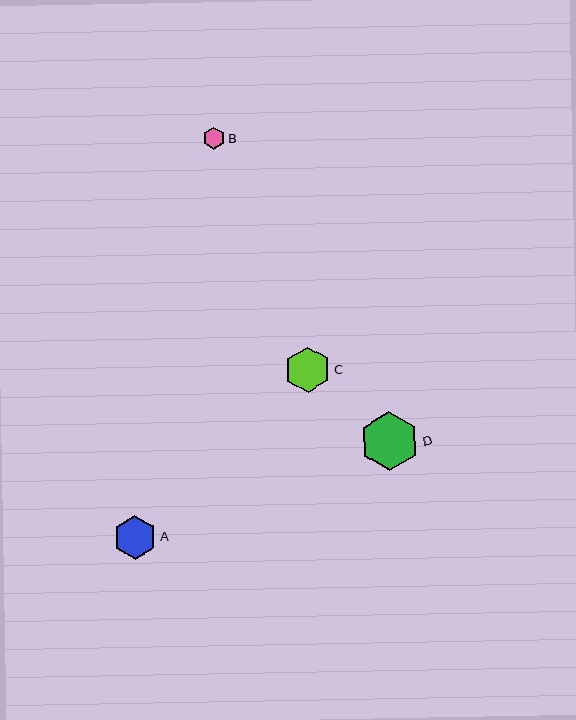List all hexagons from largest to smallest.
From largest to smallest: D, C, A, B.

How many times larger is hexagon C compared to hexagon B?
Hexagon C is approximately 2.1 times the size of hexagon B.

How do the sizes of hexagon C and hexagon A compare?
Hexagon C and hexagon A are approximately the same size.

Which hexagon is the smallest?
Hexagon B is the smallest with a size of approximately 22 pixels.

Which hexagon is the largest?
Hexagon D is the largest with a size of approximately 59 pixels.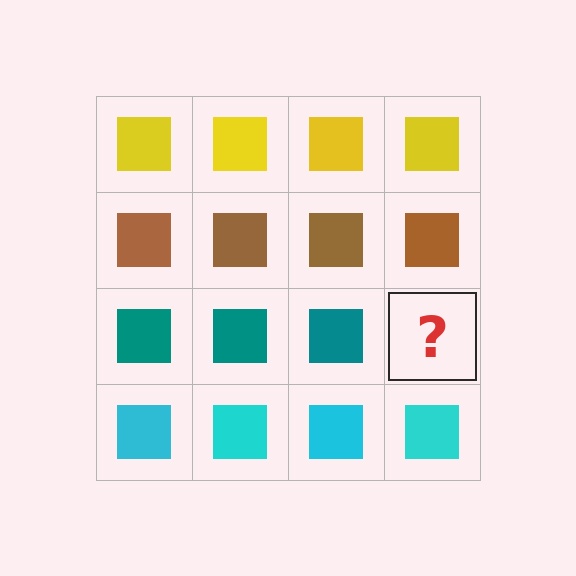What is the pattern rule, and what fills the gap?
The rule is that each row has a consistent color. The gap should be filled with a teal square.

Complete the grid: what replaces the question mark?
The question mark should be replaced with a teal square.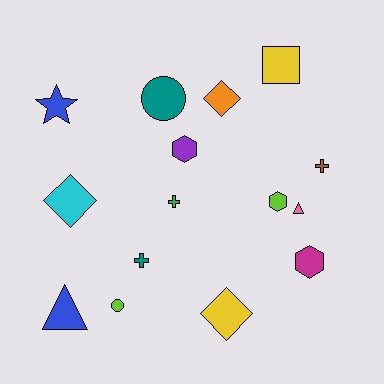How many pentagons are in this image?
There are no pentagons.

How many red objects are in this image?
There are no red objects.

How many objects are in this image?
There are 15 objects.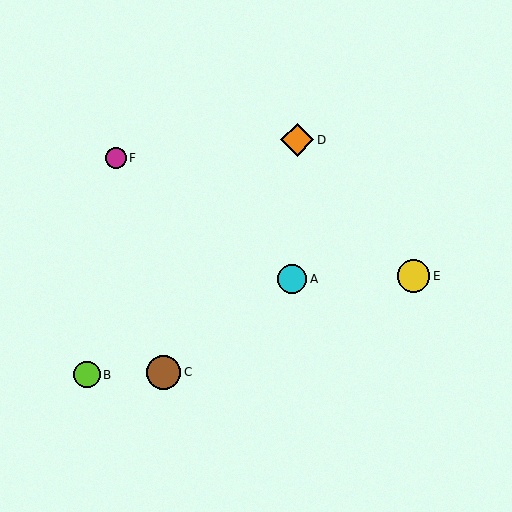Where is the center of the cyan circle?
The center of the cyan circle is at (292, 279).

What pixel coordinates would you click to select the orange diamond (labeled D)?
Click at (297, 140) to select the orange diamond D.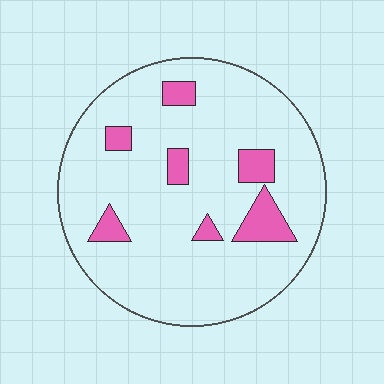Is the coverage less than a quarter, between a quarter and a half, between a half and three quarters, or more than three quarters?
Less than a quarter.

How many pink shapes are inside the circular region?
7.